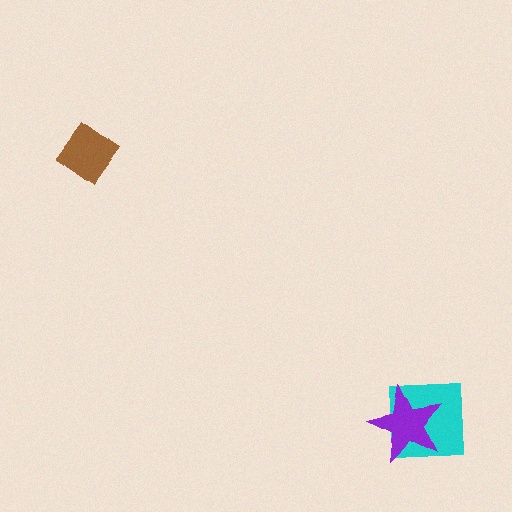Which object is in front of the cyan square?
The purple star is in front of the cyan square.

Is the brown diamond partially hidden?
No, no other shape covers it.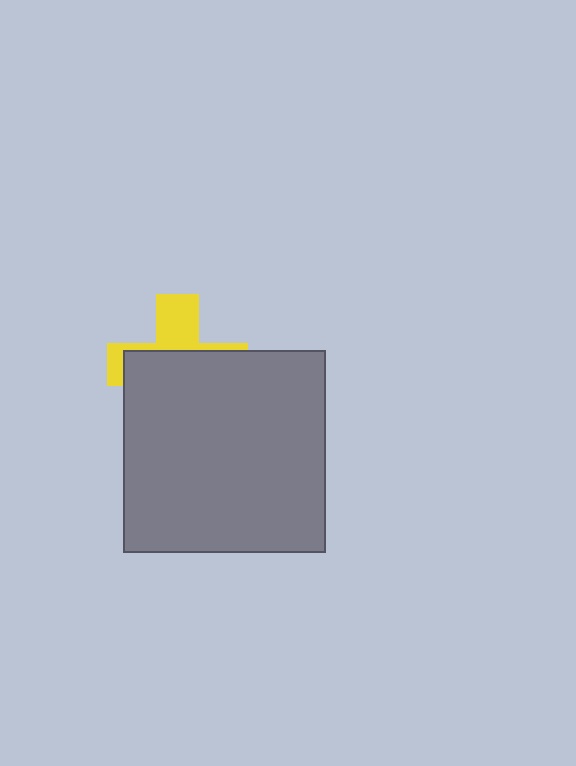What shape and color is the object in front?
The object in front is a gray square.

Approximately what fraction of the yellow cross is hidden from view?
Roughly 65% of the yellow cross is hidden behind the gray square.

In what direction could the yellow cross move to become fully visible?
The yellow cross could move up. That would shift it out from behind the gray square entirely.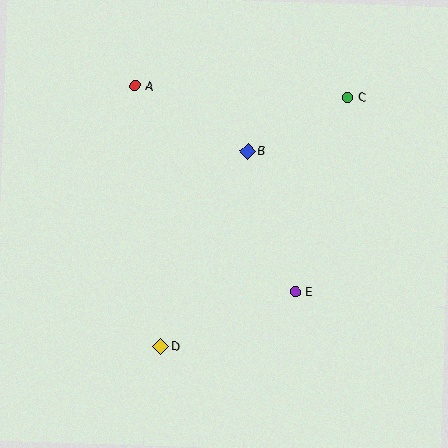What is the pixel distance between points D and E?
The distance between D and E is 145 pixels.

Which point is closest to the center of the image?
Point B at (247, 151) is closest to the center.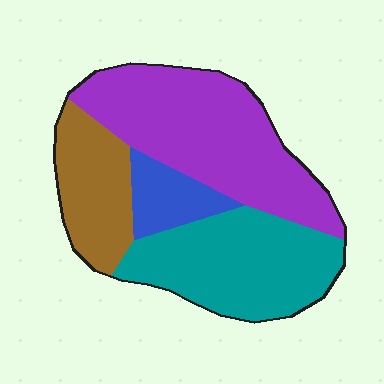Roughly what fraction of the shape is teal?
Teal takes up between a sixth and a third of the shape.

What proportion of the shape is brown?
Brown covers roughly 20% of the shape.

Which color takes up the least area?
Blue, at roughly 10%.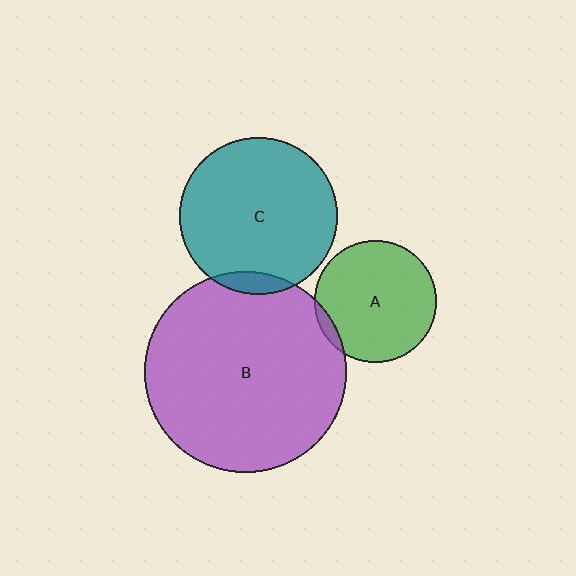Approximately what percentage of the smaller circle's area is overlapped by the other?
Approximately 5%.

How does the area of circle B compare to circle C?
Approximately 1.6 times.